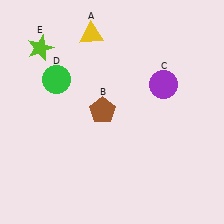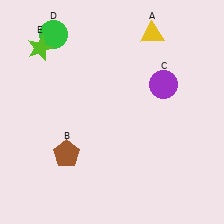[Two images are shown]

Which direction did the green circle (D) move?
The green circle (D) moved up.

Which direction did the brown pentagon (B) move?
The brown pentagon (B) moved down.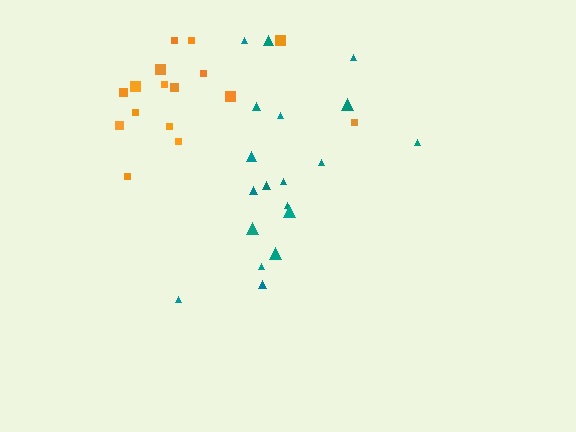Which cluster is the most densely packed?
Orange.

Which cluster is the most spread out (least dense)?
Teal.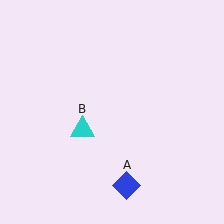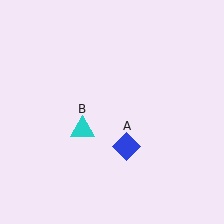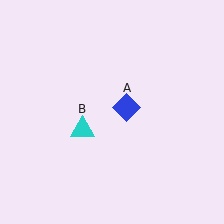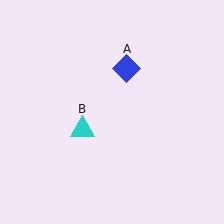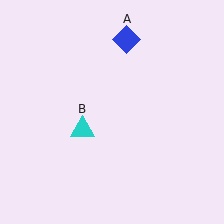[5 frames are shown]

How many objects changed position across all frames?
1 object changed position: blue diamond (object A).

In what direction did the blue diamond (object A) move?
The blue diamond (object A) moved up.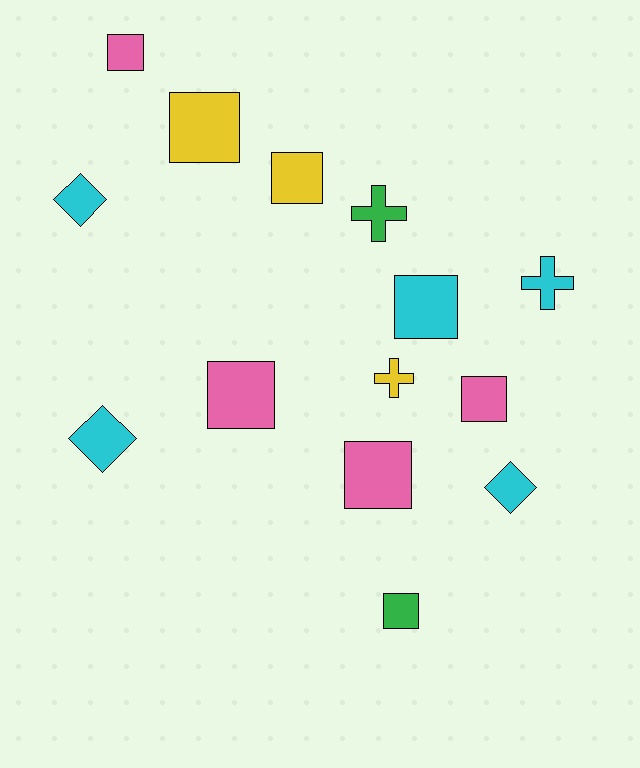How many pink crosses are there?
There are no pink crosses.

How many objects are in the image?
There are 14 objects.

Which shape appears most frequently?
Square, with 8 objects.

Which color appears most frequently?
Cyan, with 5 objects.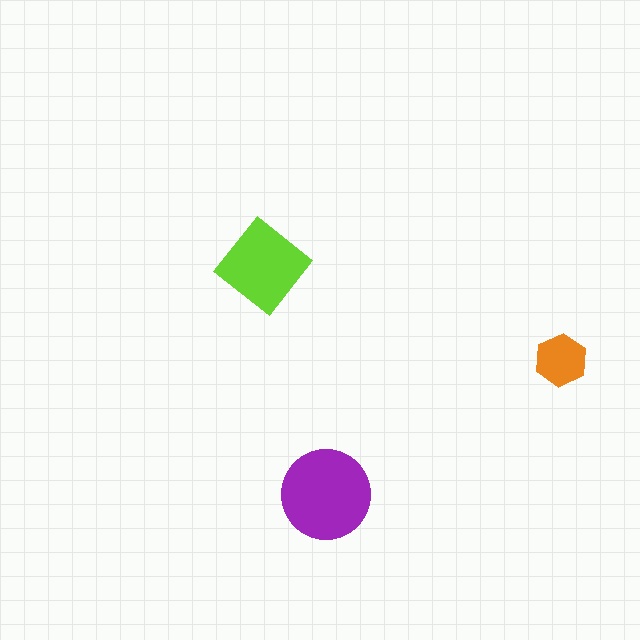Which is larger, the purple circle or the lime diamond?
The purple circle.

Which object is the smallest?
The orange hexagon.